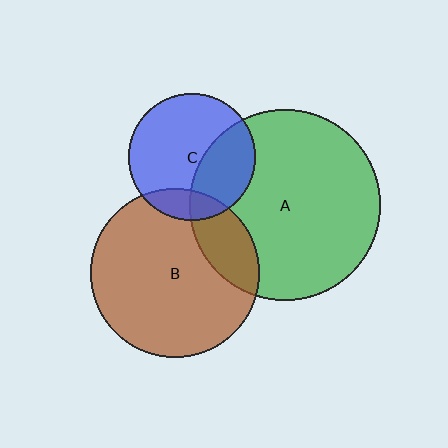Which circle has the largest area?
Circle A (green).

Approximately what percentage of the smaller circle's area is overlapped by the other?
Approximately 20%.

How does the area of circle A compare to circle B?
Approximately 1.3 times.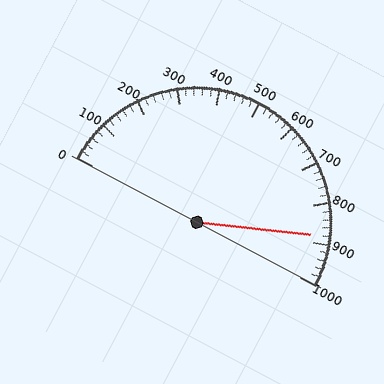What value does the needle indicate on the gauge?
The needle indicates approximately 880.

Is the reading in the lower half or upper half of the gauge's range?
The reading is in the upper half of the range (0 to 1000).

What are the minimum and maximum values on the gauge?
The gauge ranges from 0 to 1000.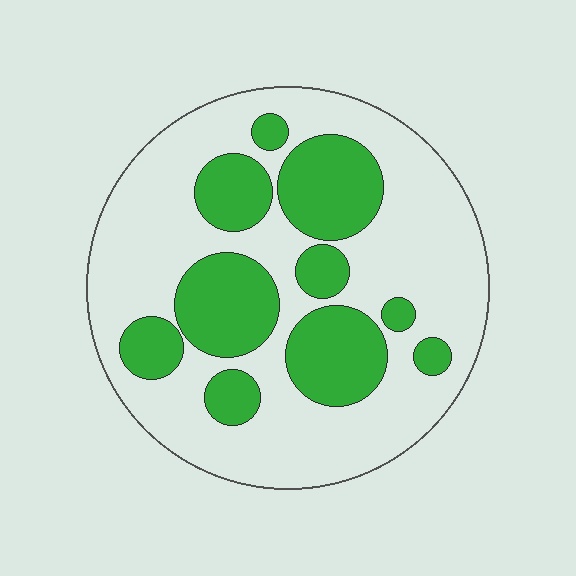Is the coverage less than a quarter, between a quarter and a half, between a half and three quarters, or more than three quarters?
Between a quarter and a half.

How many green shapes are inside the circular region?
10.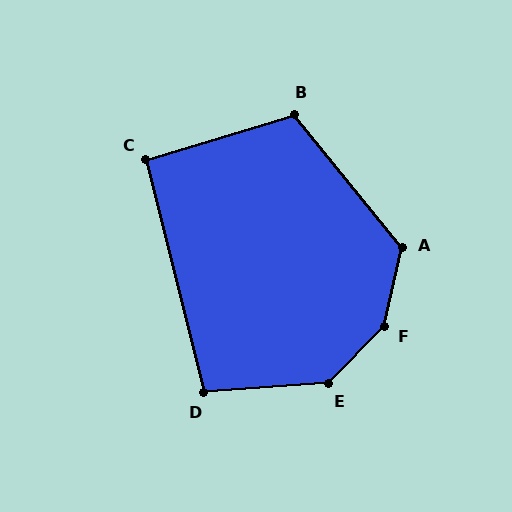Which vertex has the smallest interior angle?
C, at approximately 93 degrees.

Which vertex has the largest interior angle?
F, at approximately 148 degrees.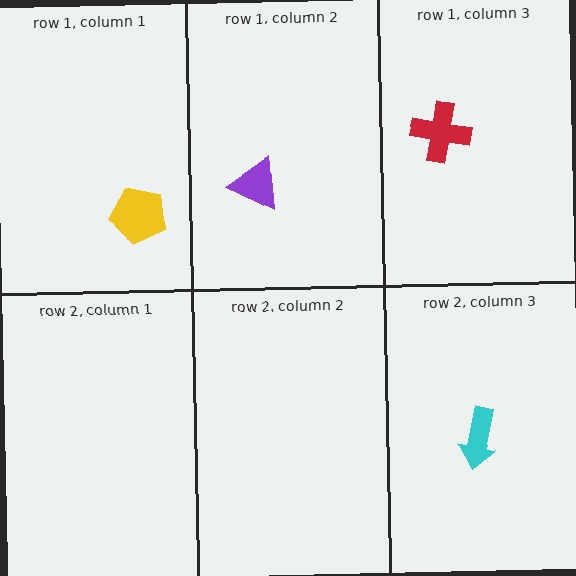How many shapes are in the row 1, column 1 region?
1.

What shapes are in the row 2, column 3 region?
The cyan arrow.